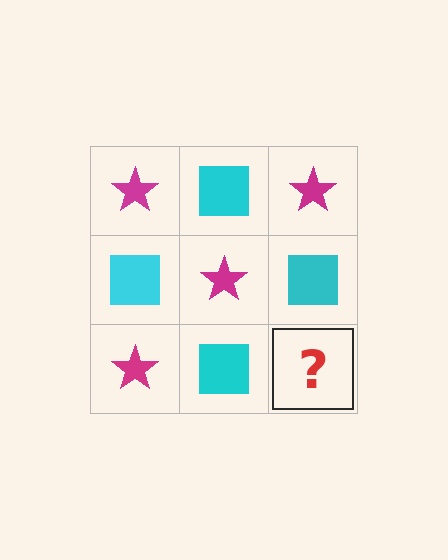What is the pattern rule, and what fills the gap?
The rule is that it alternates magenta star and cyan square in a checkerboard pattern. The gap should be filled with a magenta star.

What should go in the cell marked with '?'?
The missing cell should contain a magenta star.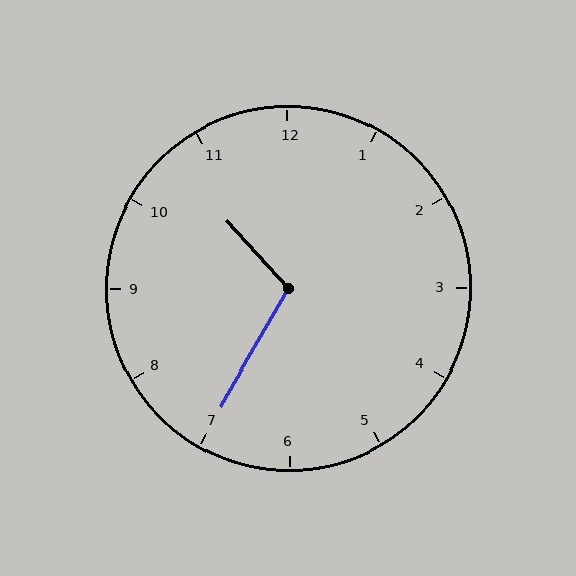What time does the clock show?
10:35.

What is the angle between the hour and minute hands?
Approximately 108 degrees.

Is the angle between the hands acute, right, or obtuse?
It is obtuse.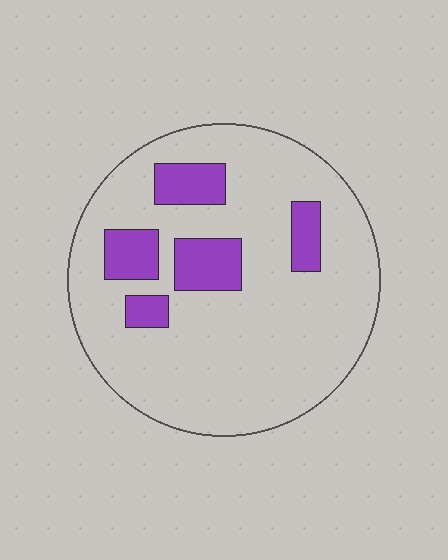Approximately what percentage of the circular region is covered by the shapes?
Approximately 15%.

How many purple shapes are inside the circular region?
5.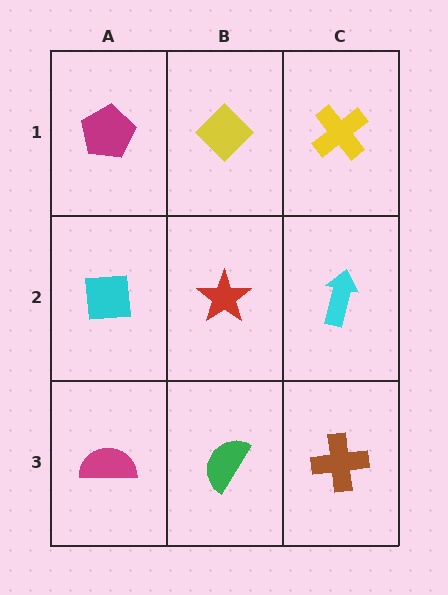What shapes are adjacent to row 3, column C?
A cyan arrow (row 2, column C), a green semicircle (row 3, column B).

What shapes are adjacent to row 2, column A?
A magenta pentagon (row 1, column A), a magenta semicircle (row 3, column A), a red star (row 2, column B).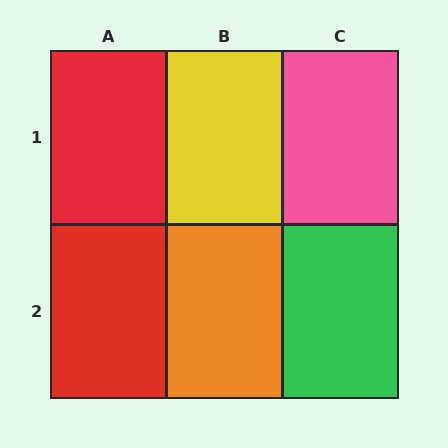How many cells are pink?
1 cell is pink.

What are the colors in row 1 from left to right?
Red, yellow, pink.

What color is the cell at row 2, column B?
Orange.